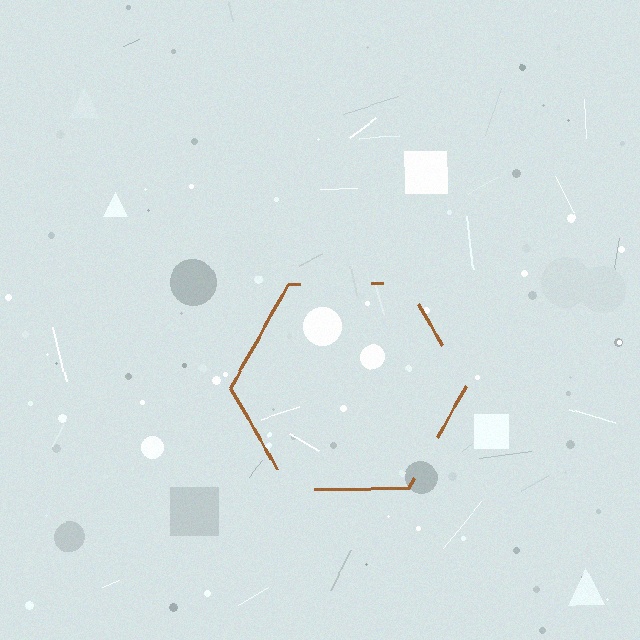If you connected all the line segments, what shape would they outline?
They would outline a hexagon.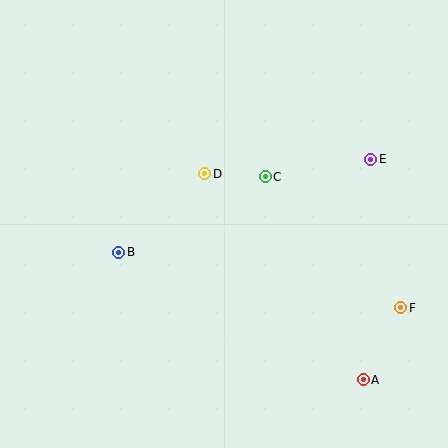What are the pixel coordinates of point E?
Point E is at (371, 159).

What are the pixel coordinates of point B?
Point B is at (119, 252).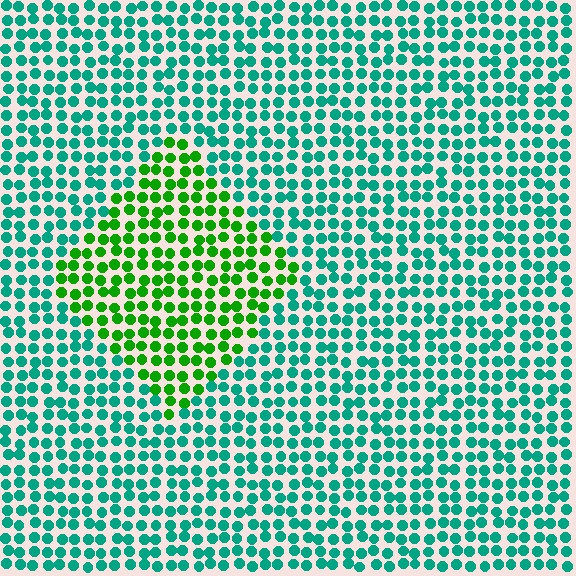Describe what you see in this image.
The image is filled with small teal elements in a uniform arrangement. A diamond-shaped region is visible where the elements are tinted to a slightly different hue, forming a subtle color boundary.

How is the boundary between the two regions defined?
The boundary is defined purely by a slight shift in hue (about 51 degrees). Spacing, size, and orientation are identical on both sides.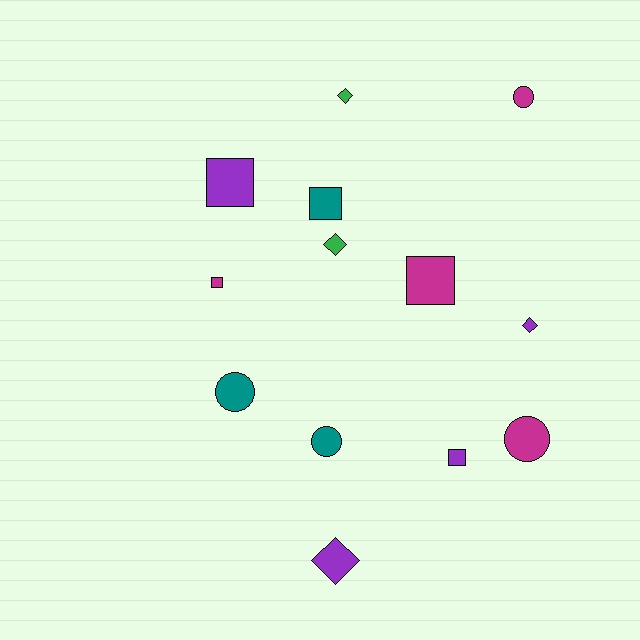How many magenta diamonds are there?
There are no magenta diamonds.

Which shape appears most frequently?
Square, with 5 objects.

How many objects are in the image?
There are 13 objects.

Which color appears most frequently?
Purple, with 4 objects.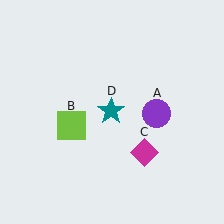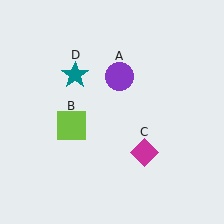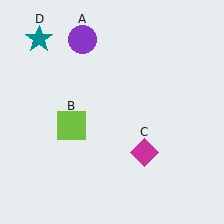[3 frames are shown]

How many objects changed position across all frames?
2 objects changed position: purple circle (object A), teal star (object D).